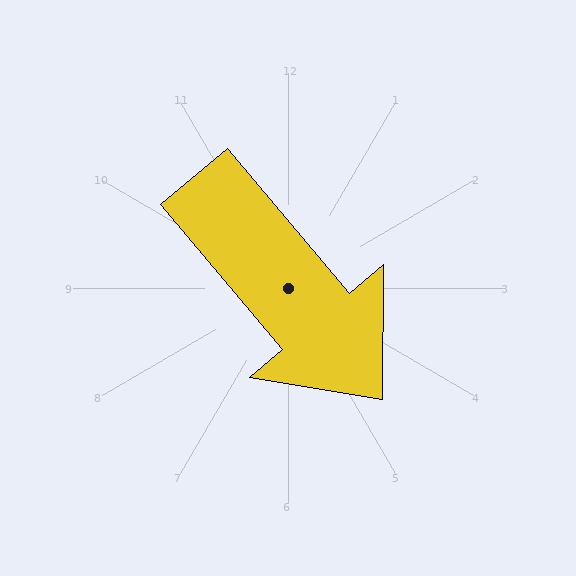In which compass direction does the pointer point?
Southeast.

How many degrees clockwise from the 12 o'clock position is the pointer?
Approximately 140 degrees.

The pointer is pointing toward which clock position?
Roughly 5 o'clock.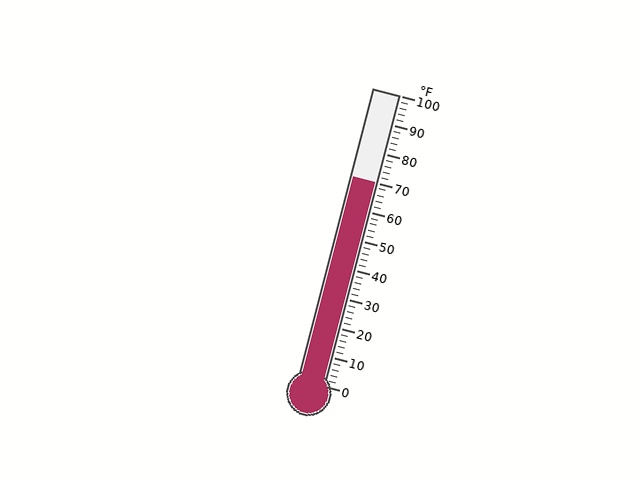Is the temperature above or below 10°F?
The temperature is above 10°F.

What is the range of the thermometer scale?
The thermometer scale ranges from 0°F to 100°F.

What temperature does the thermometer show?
The thermometer shows approximately 70°F.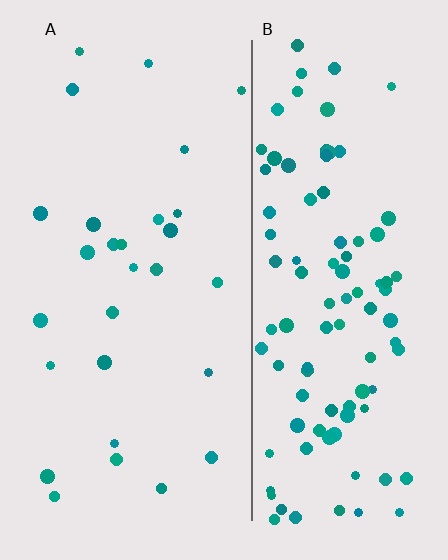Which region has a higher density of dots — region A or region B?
B (the right).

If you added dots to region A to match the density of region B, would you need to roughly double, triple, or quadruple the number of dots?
Approximately quadruple.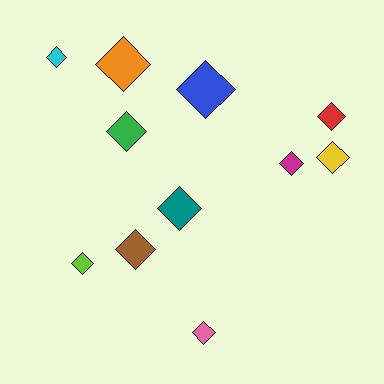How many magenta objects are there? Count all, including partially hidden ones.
There is 1 magenta object.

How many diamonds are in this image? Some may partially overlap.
There are 11 diamonds.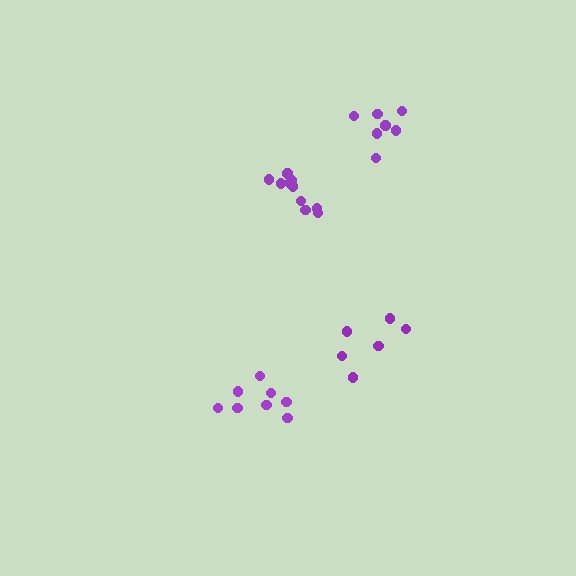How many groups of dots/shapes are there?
There are 4 groups.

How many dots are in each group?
Group 1: 8 dots, Group 2: 7 dots, Group 3: 6 dots, Group 4: 10 dots (31 total).